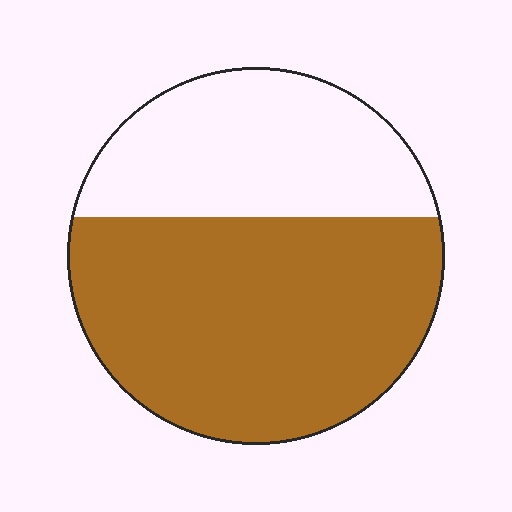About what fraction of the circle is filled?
About five eighths (5/8).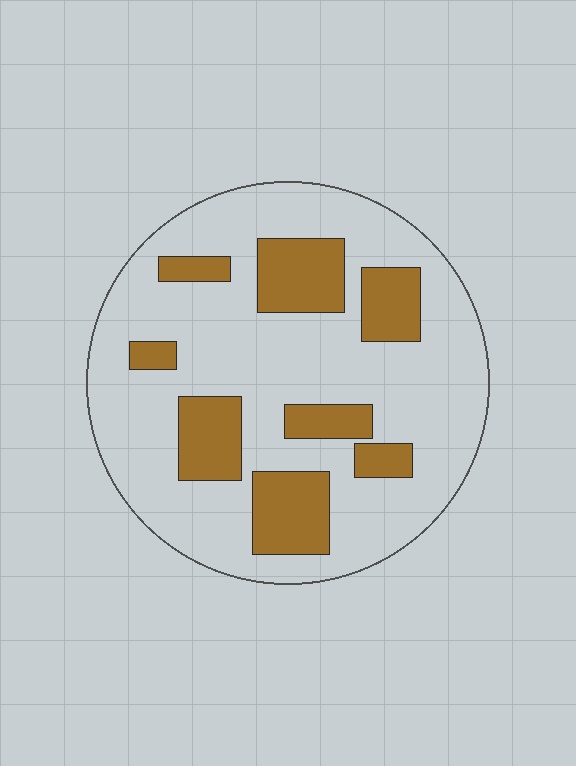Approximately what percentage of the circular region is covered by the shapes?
Approximately 25%.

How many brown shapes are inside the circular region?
8.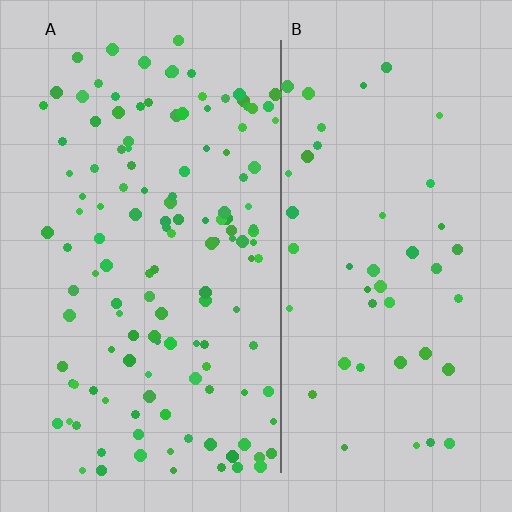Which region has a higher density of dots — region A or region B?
A (the left).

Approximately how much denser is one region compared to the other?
Approximately 2.9× — region A over region B.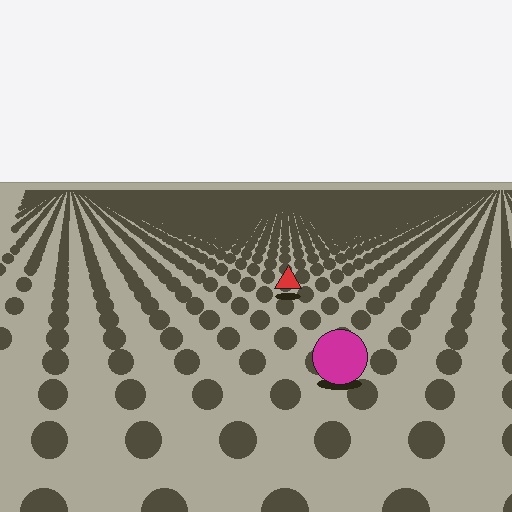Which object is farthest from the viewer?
The red triangle is farthest from the viewer. It appears smaller and the ground texture around it is denser.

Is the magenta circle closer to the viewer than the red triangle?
Yes. The magenta circle is closer — you can tell from the texture gradient: the ground texture is coarser near it.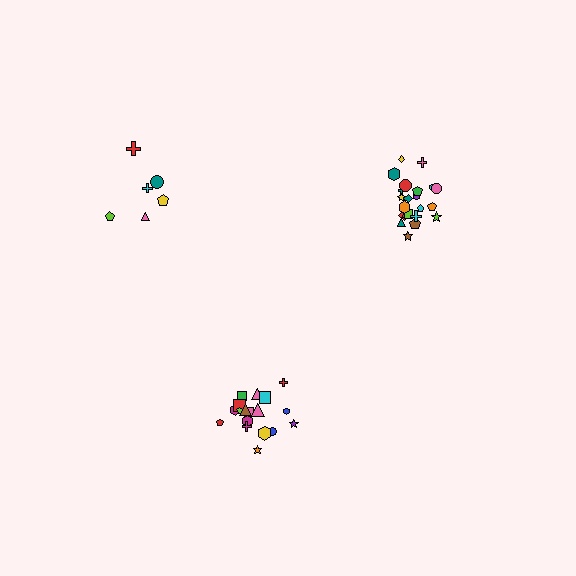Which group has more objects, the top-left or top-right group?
The top-right group.